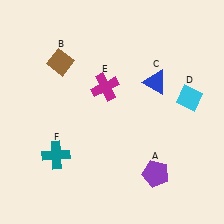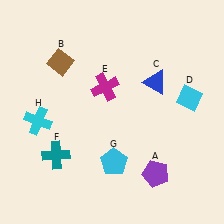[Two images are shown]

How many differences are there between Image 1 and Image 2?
There are 2 differences between the two images.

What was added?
A cyan pentagon (G), a cyan cross (H) were added in Image 2.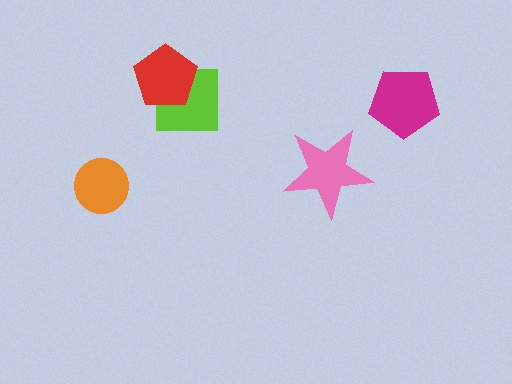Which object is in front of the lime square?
The red pentagon is in front of the lime square.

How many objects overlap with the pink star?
0 objects overlap with the pink star.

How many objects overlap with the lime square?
1 object overlaps with the lime square.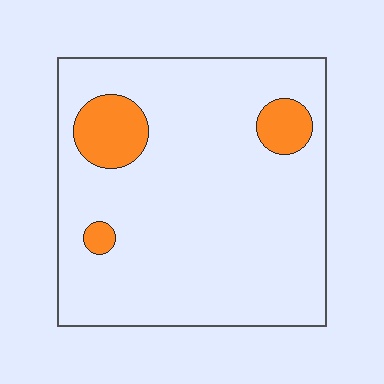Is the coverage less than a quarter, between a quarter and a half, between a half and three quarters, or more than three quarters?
Less than a quarter.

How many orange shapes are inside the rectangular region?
3.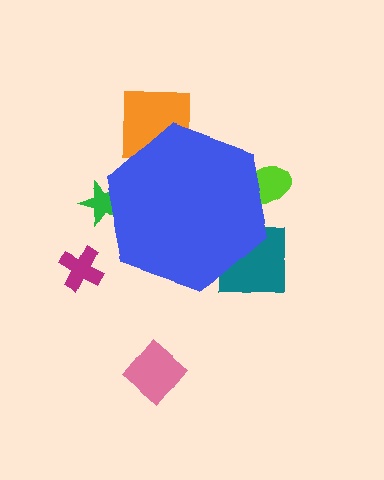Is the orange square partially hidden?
Yes, the orange square is partially hidden behind the blue hexagon.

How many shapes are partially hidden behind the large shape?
4 shapes are partially hidden.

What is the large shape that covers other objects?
A blue hexagon.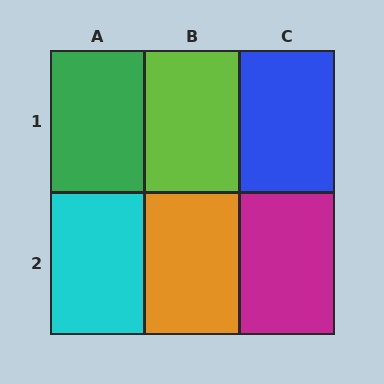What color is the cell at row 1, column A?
Green.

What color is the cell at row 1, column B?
Lime.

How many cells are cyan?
1 cell is cyan.